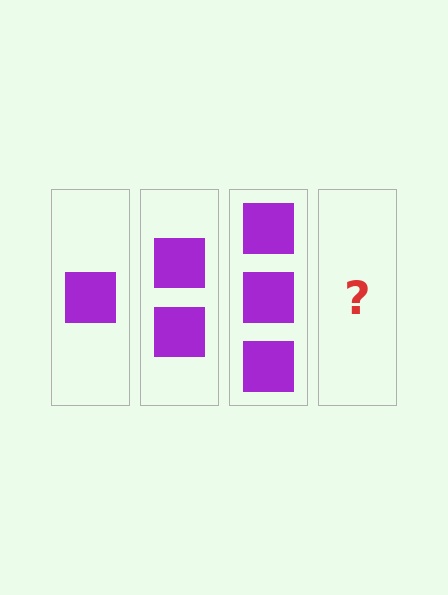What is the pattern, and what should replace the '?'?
The pattern is that each step adds one more square. The '?' should be 4 squares.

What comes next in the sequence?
The next element should be 4 squares.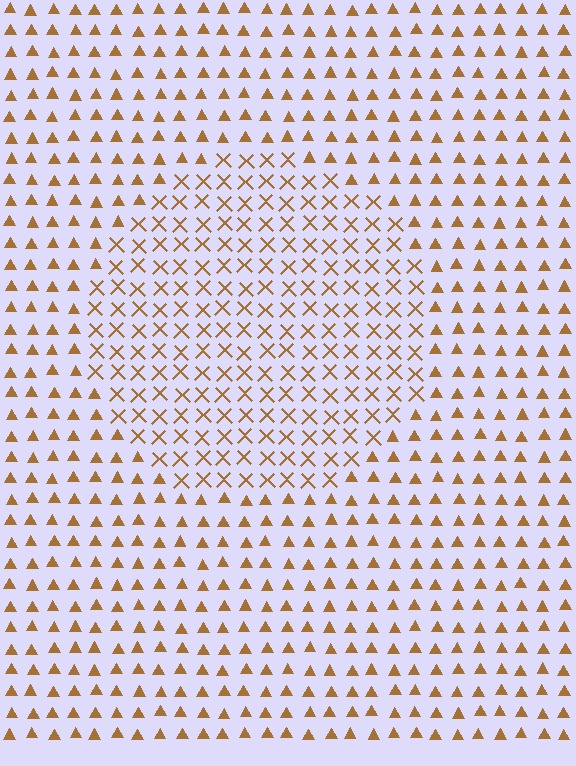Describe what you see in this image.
The image is filled with small brown elements arranged in a uniform grid. A circle-shaped region contains X marks, while the surrounding area contains triangles. The boundary is defined purely by the change in element shape.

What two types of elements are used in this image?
The image uses X marks inside the circle region and triangles outside it.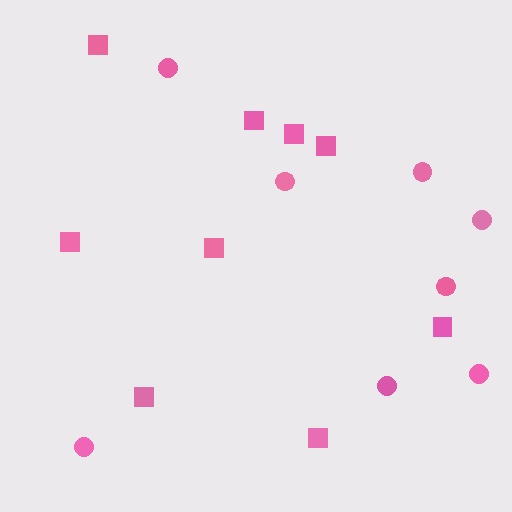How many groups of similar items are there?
There are 2 groups: one group of squares (9) and one group of circles (8).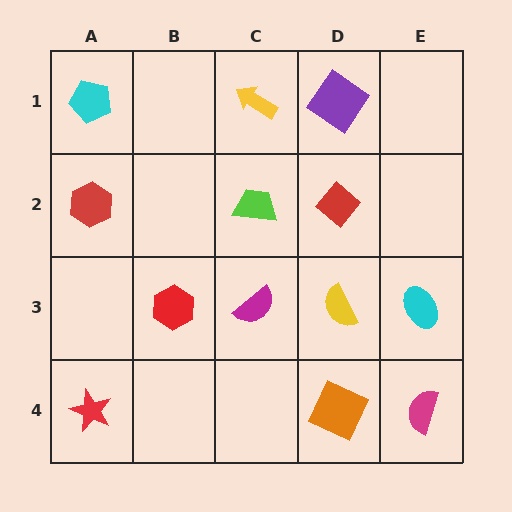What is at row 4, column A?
A red star.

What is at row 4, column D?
An orange square.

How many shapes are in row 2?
3 shapes.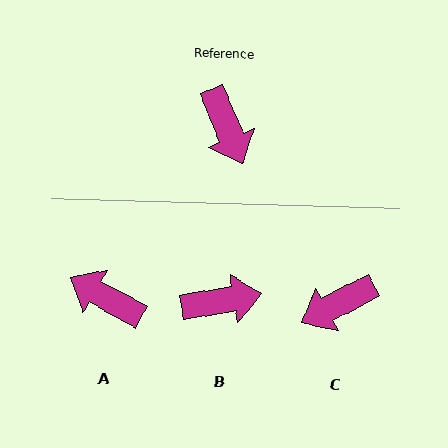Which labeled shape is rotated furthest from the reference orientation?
A, about 142 degrees away.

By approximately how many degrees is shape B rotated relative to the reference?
Approximately 77 degrees counter-clockwise.